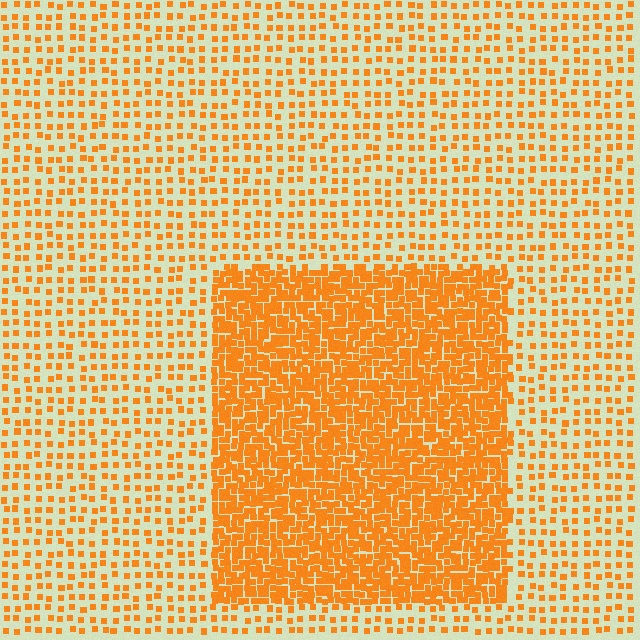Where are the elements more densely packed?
The elements are more densely packed inside the rectangle boundary.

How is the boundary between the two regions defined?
The boundary is defined by a change in element density (approximately 2.9x ratio). All elements are the same color, size, and shape.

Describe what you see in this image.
The image contains small orange elements arranged at two different densities. A rectangle-shaped region is visible where the elements are more densely packed than the surrounding area.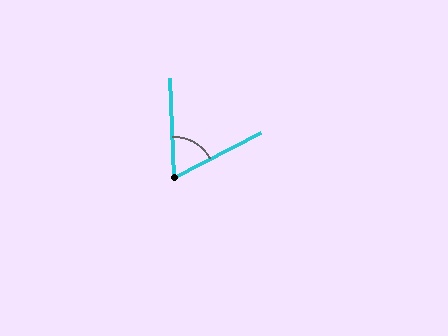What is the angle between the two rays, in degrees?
Approximately 65 degrees.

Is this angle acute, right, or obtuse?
It is acute.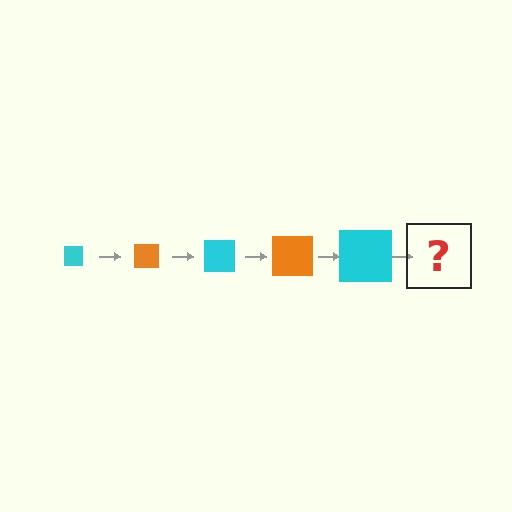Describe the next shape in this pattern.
It should be an orange square, larger than the previous one.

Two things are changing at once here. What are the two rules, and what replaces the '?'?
The two rules are that the square grows larger each step and the color cycles through cyan and orange. The '?' should be an orange square, larger than the previous one.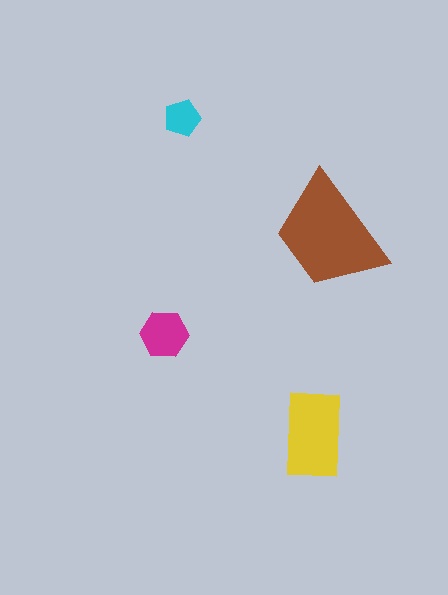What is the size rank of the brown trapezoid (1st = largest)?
1st.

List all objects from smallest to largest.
The cyan pentagon, the magenta hexagon, the yellow rectangle, the brown trapezoid.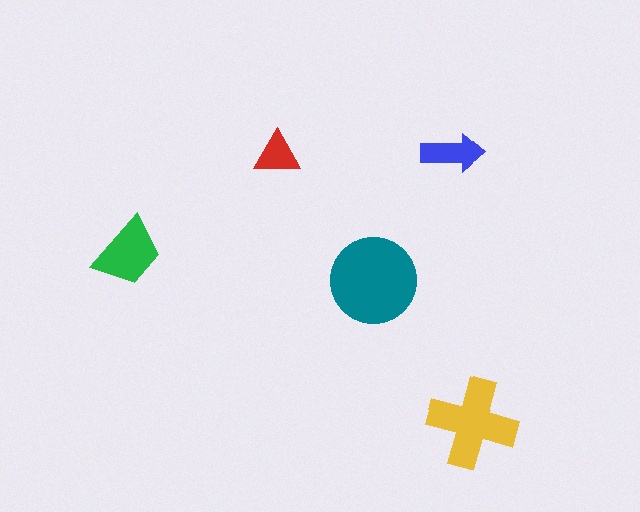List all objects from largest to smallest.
The teal circle, the yellow cross, the green trapezoid, the blue arrow, the red triangle.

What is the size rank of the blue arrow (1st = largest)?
4th.